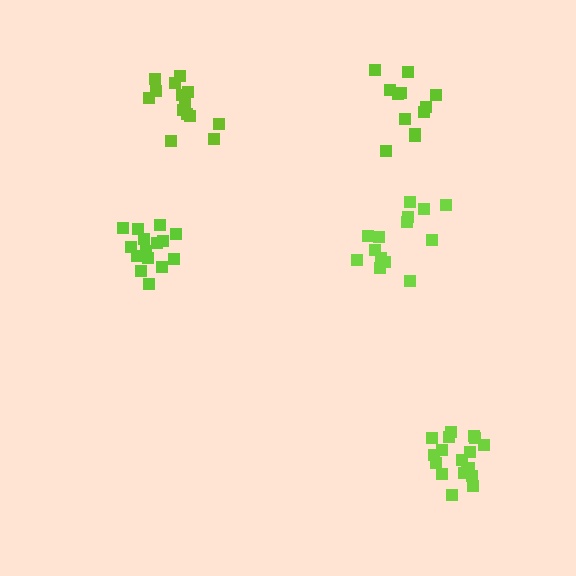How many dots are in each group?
Group 1: 14 dots, Group 2: 15 dots, Group 3: 12 dots, Group 4: 14 dots, Group 5: 18 dots (73 total).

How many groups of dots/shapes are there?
There are 5 groups.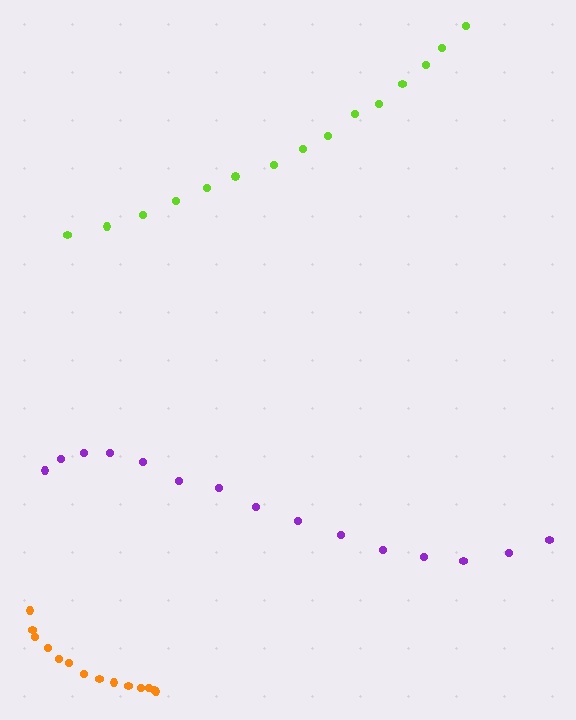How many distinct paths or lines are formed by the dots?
There are 3 distinct paths.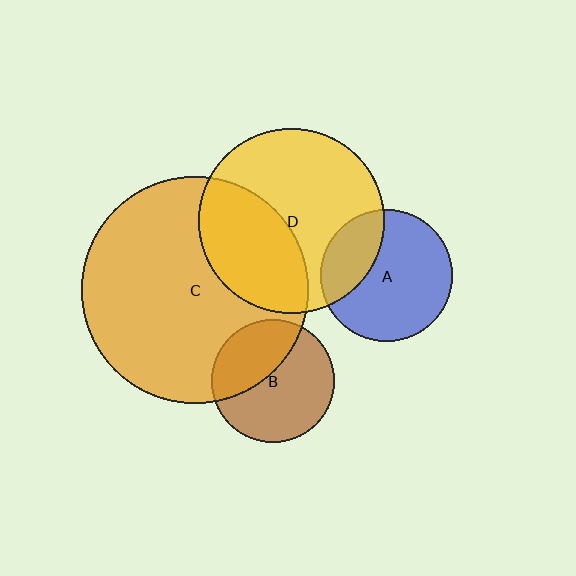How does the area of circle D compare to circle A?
Approximately 1.9 times.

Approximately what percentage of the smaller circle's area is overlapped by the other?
Approximately 40%.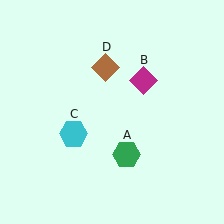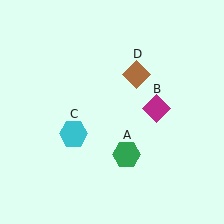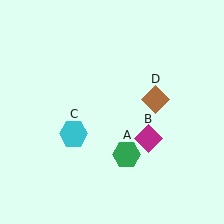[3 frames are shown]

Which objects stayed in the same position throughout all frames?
Green hexagon (object A) and cyan hexagon (object C) remained stationary.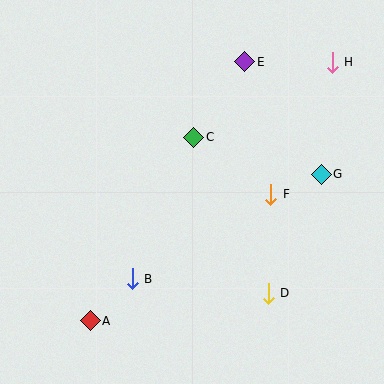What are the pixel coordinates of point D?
Point D is at (268, 293).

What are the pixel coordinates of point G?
Point G is at (321, 174).